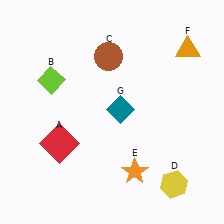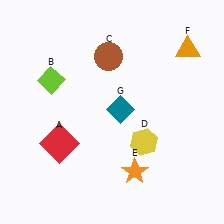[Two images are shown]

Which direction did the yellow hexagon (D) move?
The yellow hexagon (D) moved up.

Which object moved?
The yellow hexagon (D) moved up.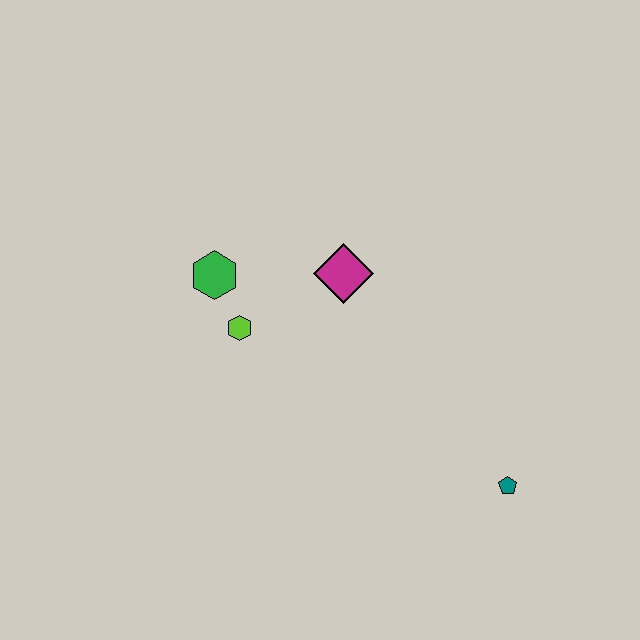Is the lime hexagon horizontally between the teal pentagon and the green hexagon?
Yes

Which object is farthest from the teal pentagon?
The green hexagon is farthest from the teal pentagon.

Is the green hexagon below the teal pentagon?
No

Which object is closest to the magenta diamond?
The lime hexagon is closest to the magenta diamond.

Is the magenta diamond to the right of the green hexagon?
Yes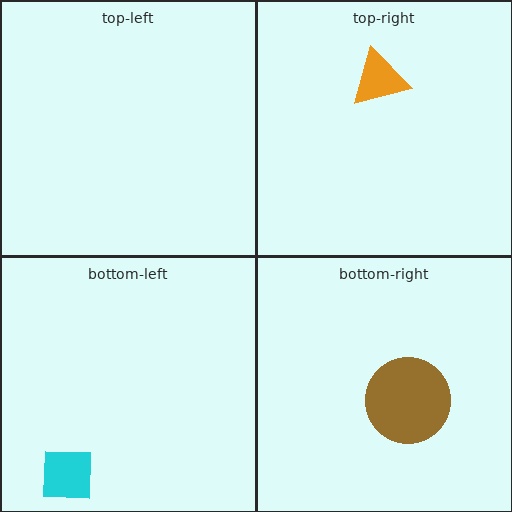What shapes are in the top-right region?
The orange triangle.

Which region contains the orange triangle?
The top-right region.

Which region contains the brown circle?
The bottom-right region.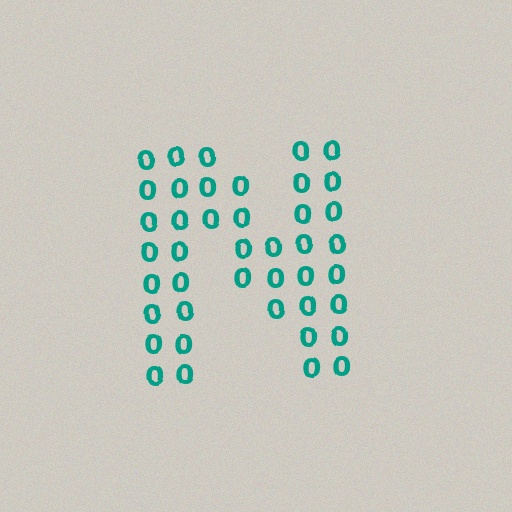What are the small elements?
The small elements are digit 0's.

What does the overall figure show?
The overall figure shows the letter N.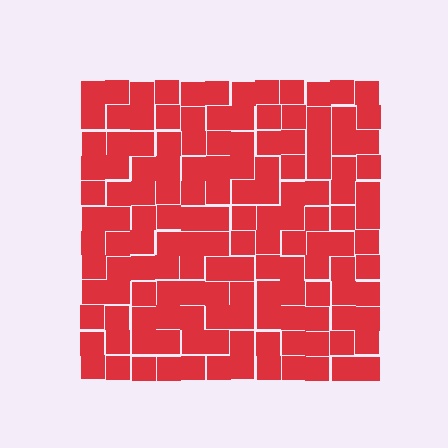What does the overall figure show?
The overall figure shows a square.